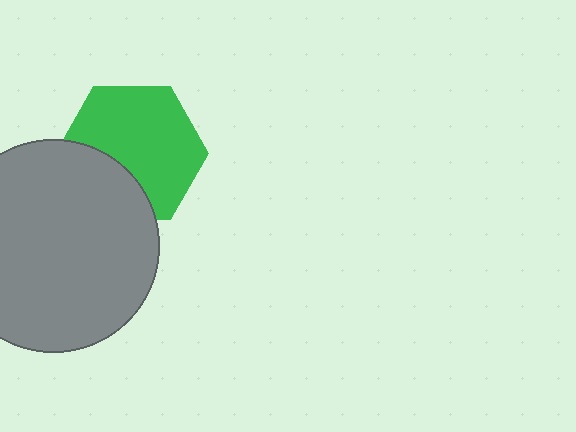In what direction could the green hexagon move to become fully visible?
The green hexagon could move up. That would shift it out from behind the gray circle entirely.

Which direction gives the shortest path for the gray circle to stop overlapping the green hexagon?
Moving down gives the shortest separation.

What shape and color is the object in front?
The object in front is a gray circle.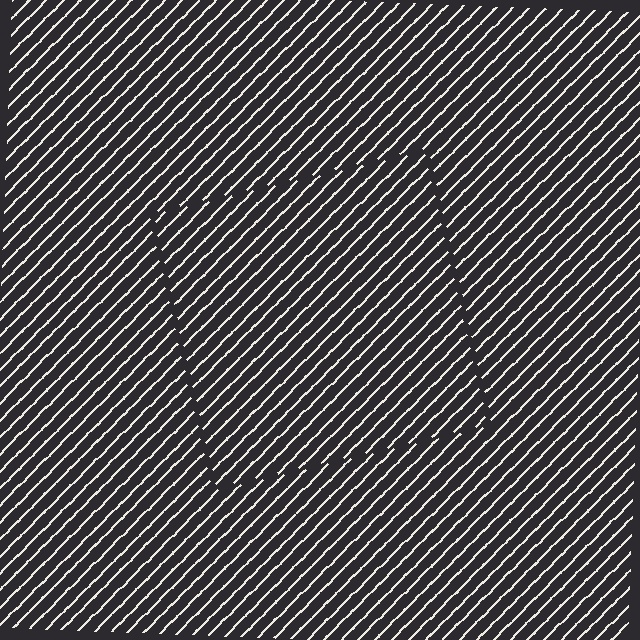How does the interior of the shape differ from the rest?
The interior of the shape contains the same grating, shifted by half a period — the contour is defined by the phase discontinuity where line-ends from the inner and outer gratings abut.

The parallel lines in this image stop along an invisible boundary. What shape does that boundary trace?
An illusory square. The interior of the shape contains the same grating, shifted by half a period — the contour is defined by the phase discontinuity where line-ends from the inner and outer gratings abut.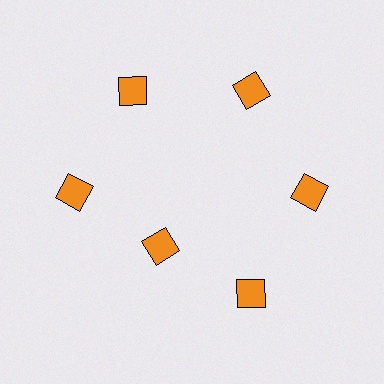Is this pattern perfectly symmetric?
No. The 6 orange diamonds are arranged in a ring, but one element near the 7 o'clock position is pulled inward toward the center, breaking the 6-fold rotational symmetry.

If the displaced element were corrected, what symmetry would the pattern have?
It would have 6-fold rotational symmetry — the pattern would map onto itself every 60 degrees.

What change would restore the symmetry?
The symmetry would be restored by moving it outward, back onto the ring so that all 6 diamonds sit at equal angles and equal distance from the center.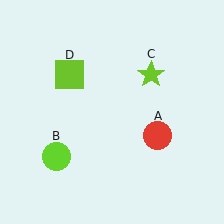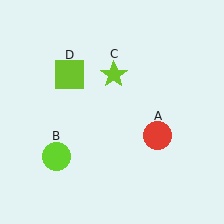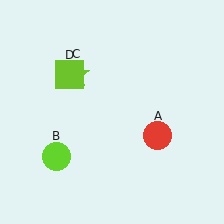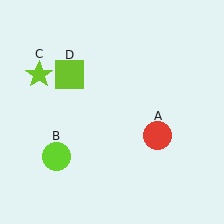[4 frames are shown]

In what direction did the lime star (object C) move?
The lime star (object C) moved left.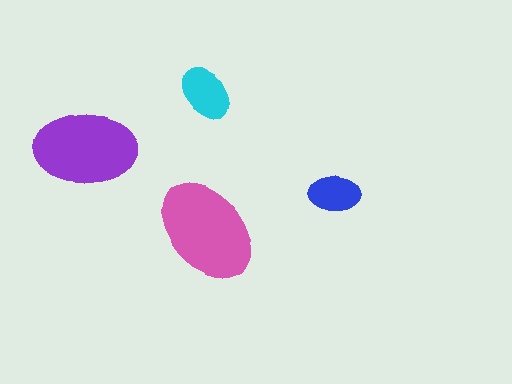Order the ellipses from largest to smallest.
the pink one, the purple one, the cyan one, the blue one.